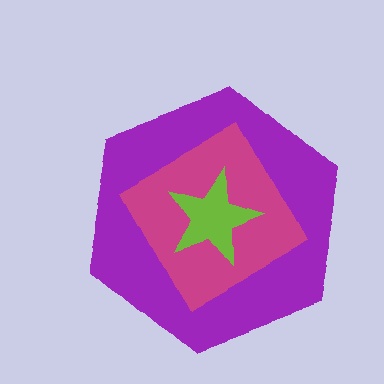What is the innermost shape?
The lime star.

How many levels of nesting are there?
3.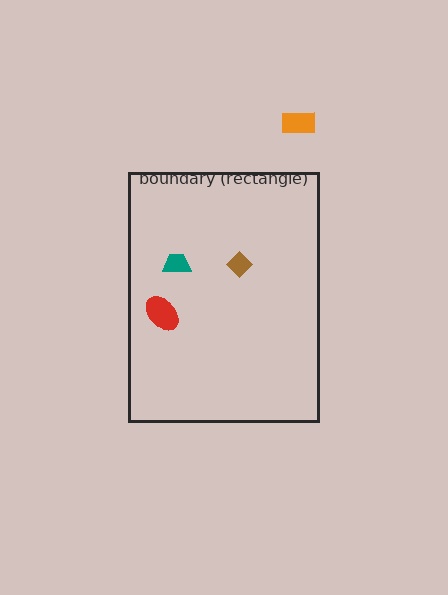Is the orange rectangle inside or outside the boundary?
Outside.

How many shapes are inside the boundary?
3 inside, 1 outside.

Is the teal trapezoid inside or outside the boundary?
Inside.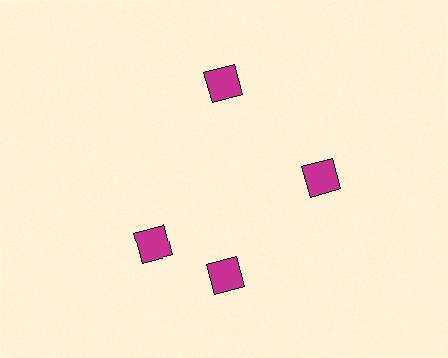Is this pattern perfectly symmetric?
No. The 4 magenta diamonds are arranged in a ring, but one element near the 9 o'clock position is rotated out of alignment along the ring, breaking the 4-fold rotational symmetry.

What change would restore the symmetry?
The symmetry would be restored by rotating it back into even spacing with its neighbors so that all 4 diamonds sit at equal angles and equal distance from the center.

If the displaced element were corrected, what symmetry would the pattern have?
It would have 4-fold rotational symmetry — the pattern would map onto itself every 90 degrees.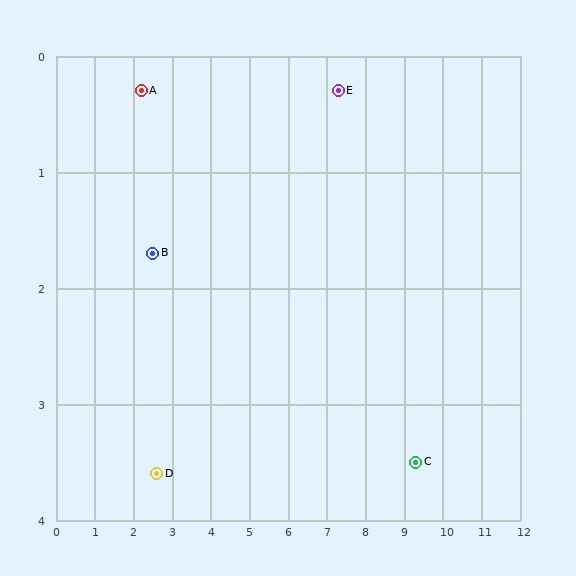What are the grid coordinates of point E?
Point E is at approximately (7.3, 0.3).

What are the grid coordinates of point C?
Point C is at approximately (9.3, 3.5).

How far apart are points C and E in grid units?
Points C and E are about 3.8 grid units apart.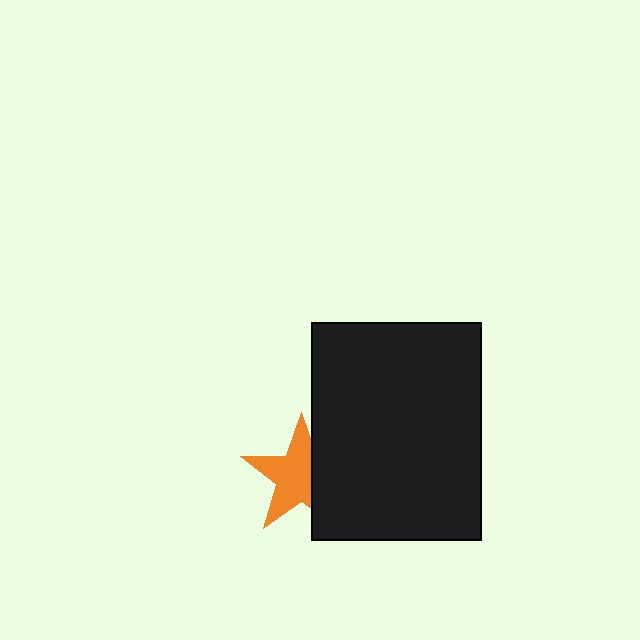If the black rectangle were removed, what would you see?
You would see the complete orange star.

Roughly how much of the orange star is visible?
Most of it is visible (roughly 67%).